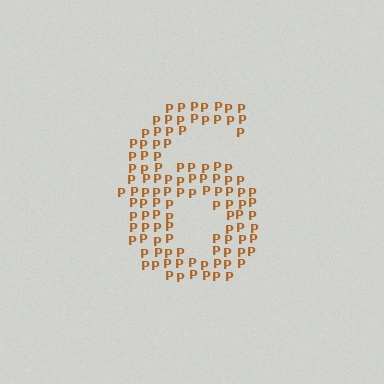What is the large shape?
The large shape is the digit 6.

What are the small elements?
The small elements are letter P's.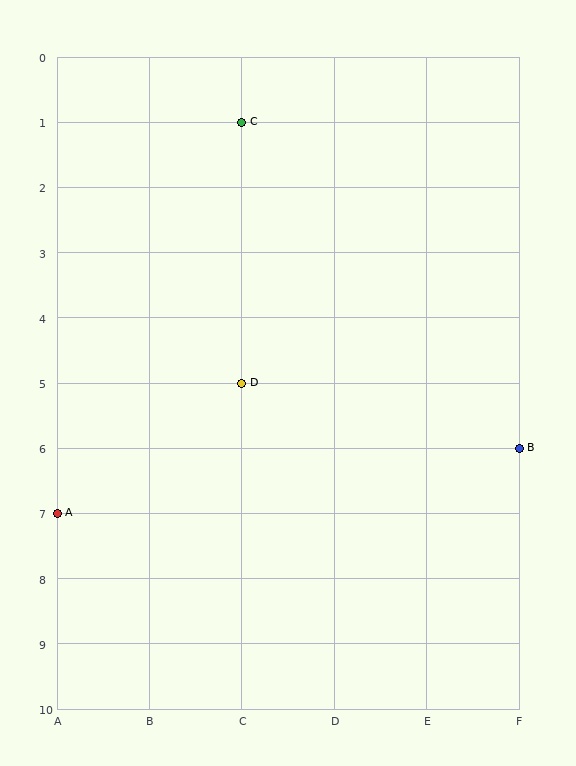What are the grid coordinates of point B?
Point B is at grid coordinates (F, 6).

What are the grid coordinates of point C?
Point C is at grid coordinates (C, 1).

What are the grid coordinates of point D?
Point D is at grid coordinates (C, 5).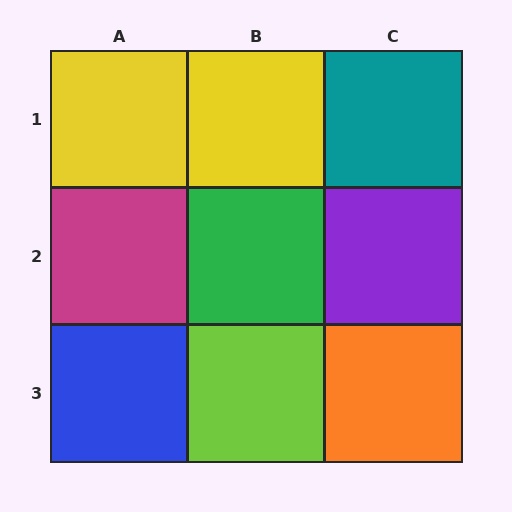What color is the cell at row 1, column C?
Teal.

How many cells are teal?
1 cell is teal.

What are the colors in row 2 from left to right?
Magenta, green, purple.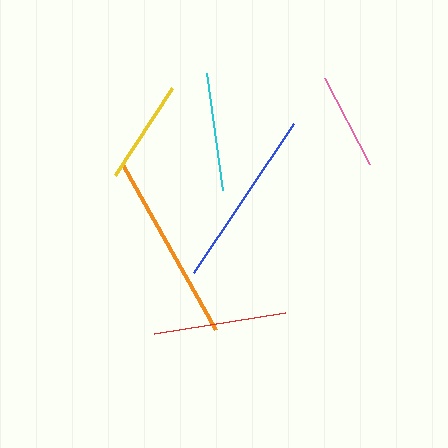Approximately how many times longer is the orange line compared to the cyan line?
The orange line is approximately 1.6 times the length of the cyan line.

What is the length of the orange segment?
The orange segment is approximately 190 pixels long.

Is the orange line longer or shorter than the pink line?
The orange line is longer than the pink line.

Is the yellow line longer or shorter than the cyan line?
The cyan line is longer than the yellow line.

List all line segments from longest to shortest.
From longest to shortest: orange, blue, red, cyan, yellow, pink.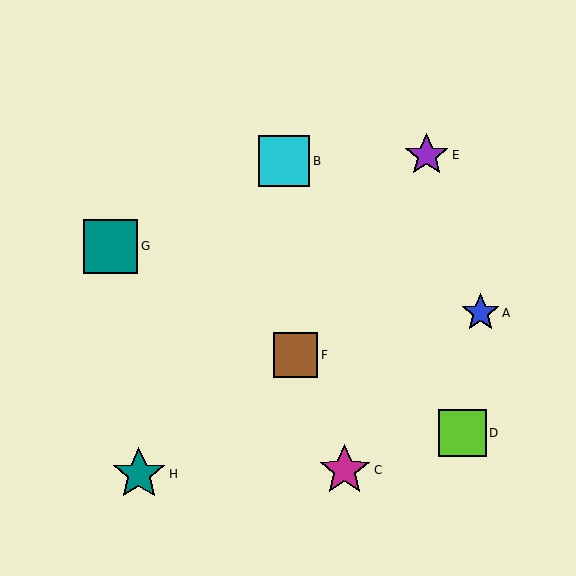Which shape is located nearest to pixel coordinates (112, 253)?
The teal square (labeled G) at (110, 246) is nearest to that location.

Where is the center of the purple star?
The center of the purple star is at (427, 155).